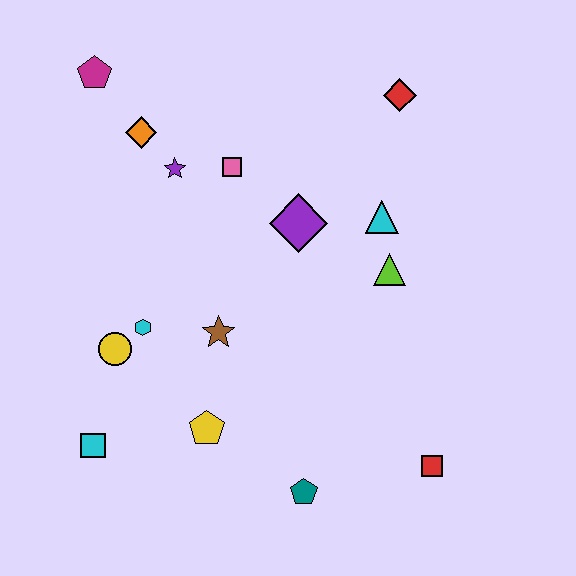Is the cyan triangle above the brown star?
Yes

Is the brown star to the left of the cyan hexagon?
No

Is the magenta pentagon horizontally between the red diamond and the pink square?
No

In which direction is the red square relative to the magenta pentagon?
The red square is below the magenta pentagon.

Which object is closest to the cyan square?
The yellow circle is closest to the cyan square.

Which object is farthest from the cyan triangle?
The cyan square is farthest from the cyan triangle.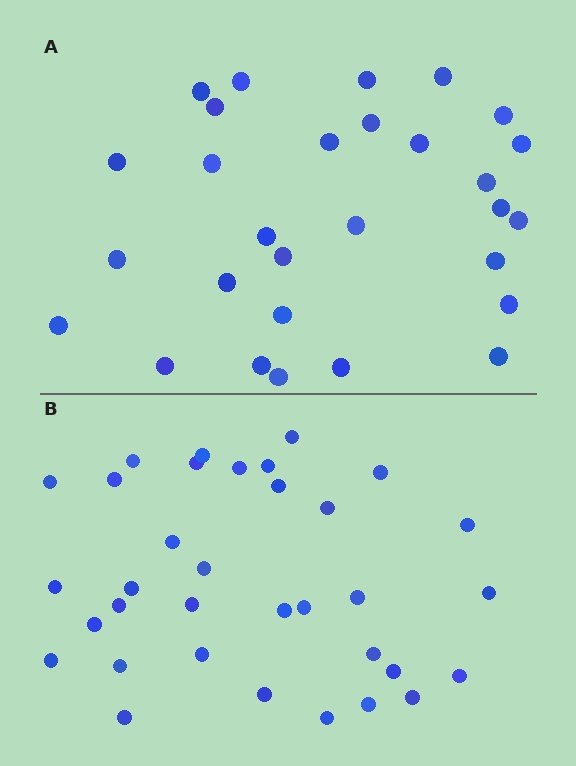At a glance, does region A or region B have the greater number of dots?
Region B (the bottom region) has more dots.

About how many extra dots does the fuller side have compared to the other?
Region B has about 5 more dots than region A.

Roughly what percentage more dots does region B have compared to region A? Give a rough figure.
About 15% more.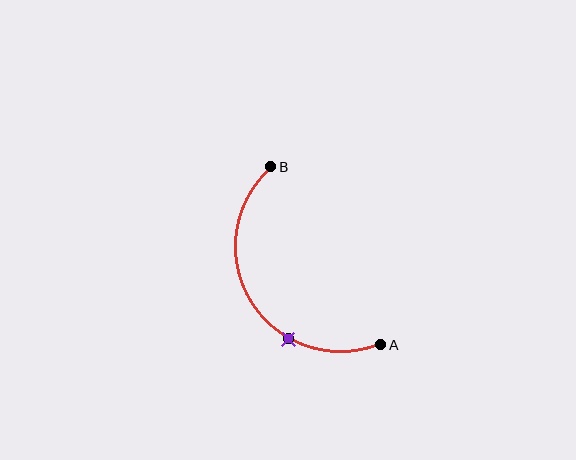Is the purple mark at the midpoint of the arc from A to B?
No. The purple mark lies on the arc but is closer to endpoint A. The arc midpoint would be at the point on the curve equidistant along the arc from both A and B.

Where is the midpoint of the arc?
The arc midpoint is the point on the curve farthest from the straight line joining A and B. It sits to the left of that line.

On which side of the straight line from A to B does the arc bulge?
The arc bulges to the left of the straight line connecting A and B.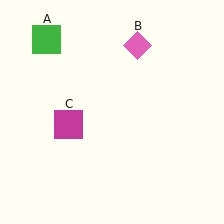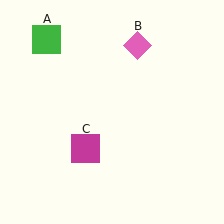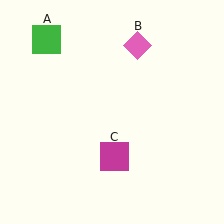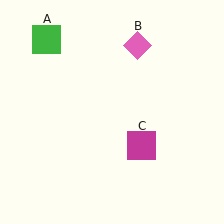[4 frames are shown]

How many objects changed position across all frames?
1 object changed position: magenta square (object C).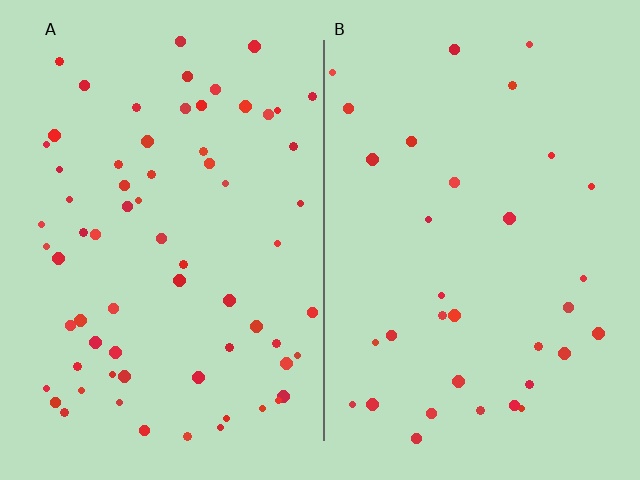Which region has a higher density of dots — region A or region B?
A (the left).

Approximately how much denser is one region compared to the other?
Approximately 2.1× — region A over region B.